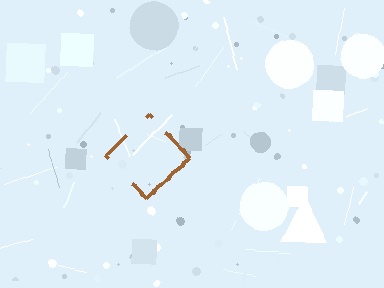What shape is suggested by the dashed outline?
The dashed outline suggests a diamond.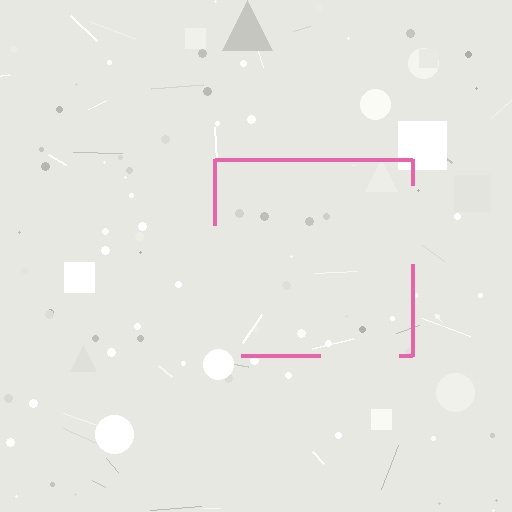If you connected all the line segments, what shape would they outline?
They would outline a square.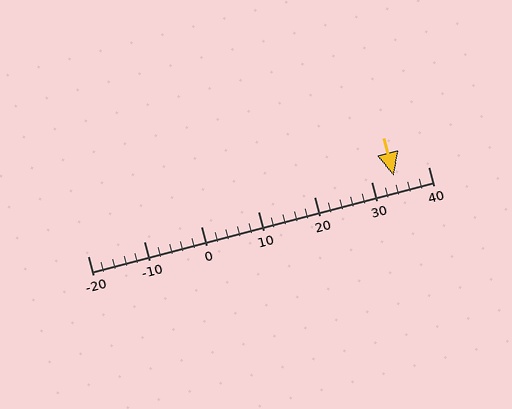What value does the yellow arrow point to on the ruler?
The yellow arrow points to approximately 34.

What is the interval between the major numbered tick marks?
The major tick marks are spaced 10 units apart.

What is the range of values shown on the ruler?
The ruler shows values from -20 to 40.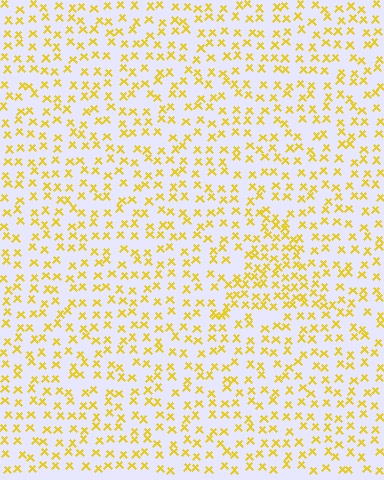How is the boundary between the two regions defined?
The boundary is defined by a change in element density (approximately 1.7x ratio). All elements are the same color, size, and shape.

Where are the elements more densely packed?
The elements are more densely packed inside the triangle boundary.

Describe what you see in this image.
The image contains small yellow elements arranged at two different densities. A triangle-shaped region is visible where the elements are more densely packed than the surrounding area.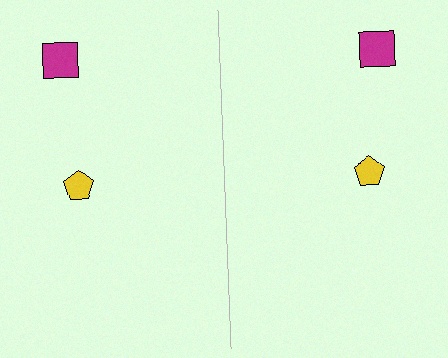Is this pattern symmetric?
Yes, this pattern has bilateral (reflection) symmetry.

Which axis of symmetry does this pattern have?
The pattern has a vertical axis of symmetry running through the center of the image.